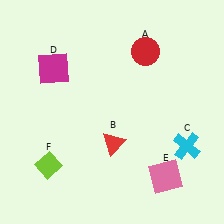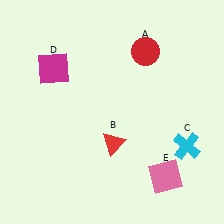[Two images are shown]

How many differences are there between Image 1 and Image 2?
There is 1 difference between the two images.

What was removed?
The lime diamond (F) was removed in Image 2.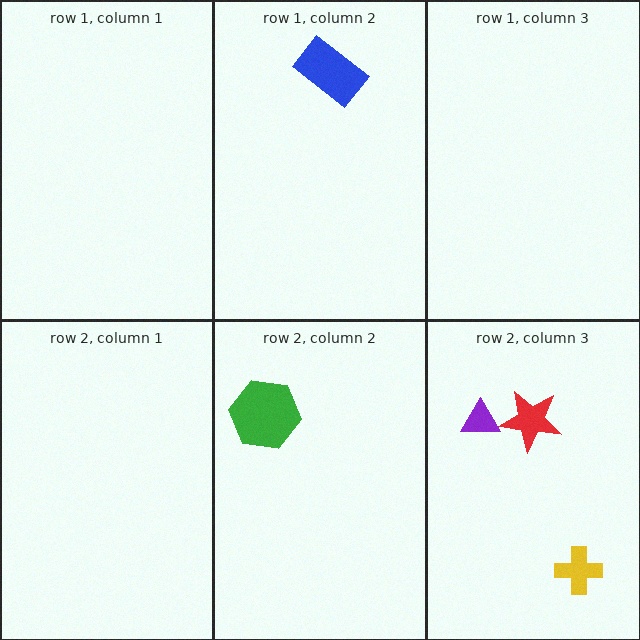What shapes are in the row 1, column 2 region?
The blue rectangle.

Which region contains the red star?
The row 2, column 3 region.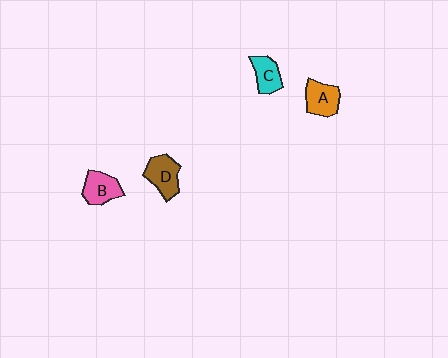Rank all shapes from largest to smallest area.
From largest to smallest: D (brown), A (orange), B (pink), C (cyan).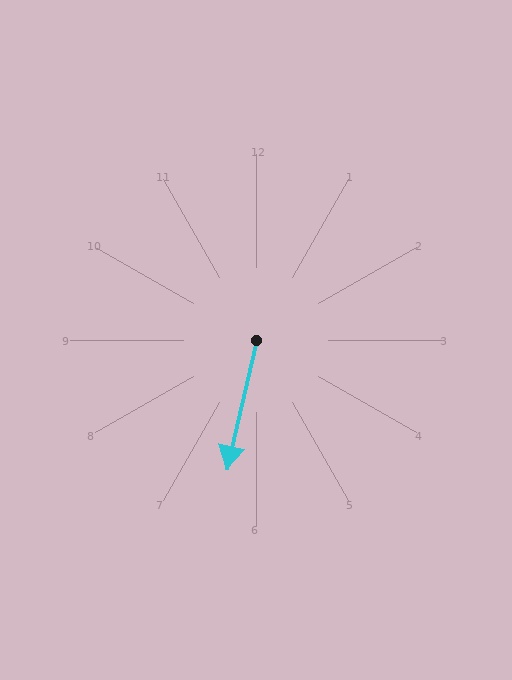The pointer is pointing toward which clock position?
Roughly 6 o'clock.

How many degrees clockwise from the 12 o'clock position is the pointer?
Approximately 193 degrees.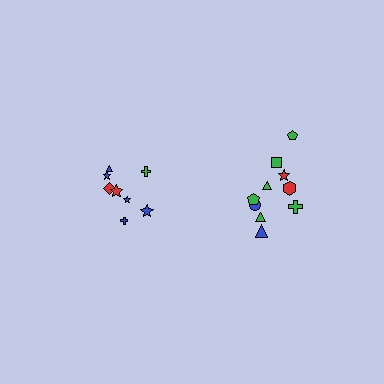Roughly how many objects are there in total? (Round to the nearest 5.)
Roughly 20 objects in total.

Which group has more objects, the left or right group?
The right group.